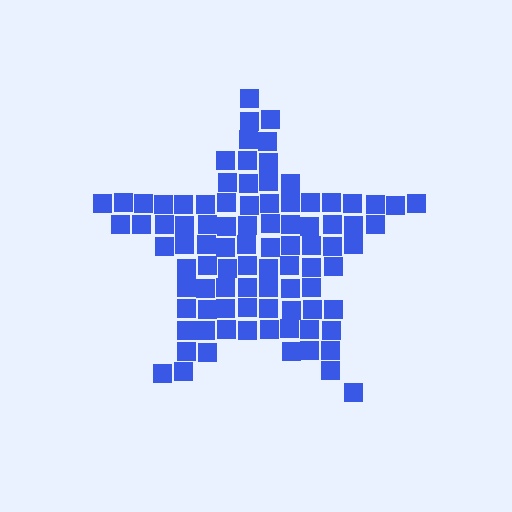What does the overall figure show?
The overall figure shows a star.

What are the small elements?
The small elements are squares.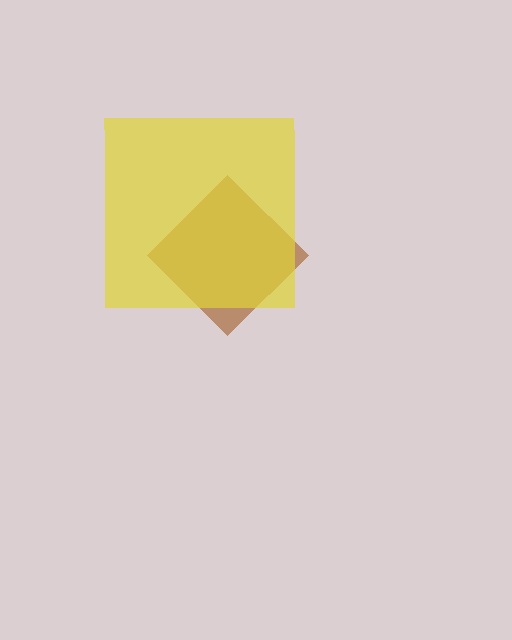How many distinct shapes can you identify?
There are 2 distinct shapes: a brown diamond, a yellow square.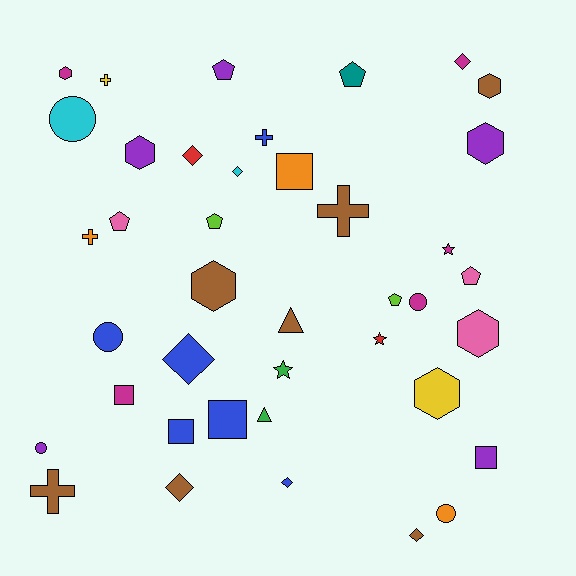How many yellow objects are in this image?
There are 2 yellow objects.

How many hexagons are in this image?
There are 7 hexagons.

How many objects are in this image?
There are 40 objects.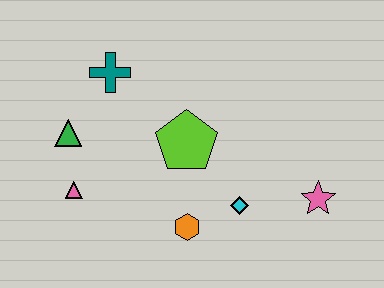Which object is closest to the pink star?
The cyan diamond is closest to the pink star.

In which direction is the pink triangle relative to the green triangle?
The pink triangle is below the green triangle.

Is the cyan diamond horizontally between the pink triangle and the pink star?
Yes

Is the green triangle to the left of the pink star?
Yes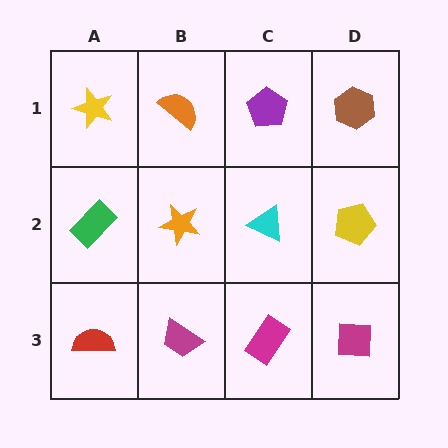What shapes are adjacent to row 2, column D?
A brown hexagon (row 1, column D), a magenta square (row 3, column D), a cyan triangle (row 2, column C).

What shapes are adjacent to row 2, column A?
A yellow star (row 1, column A), a red semicircle (row 3, column A), an orange star (row 2, column B).